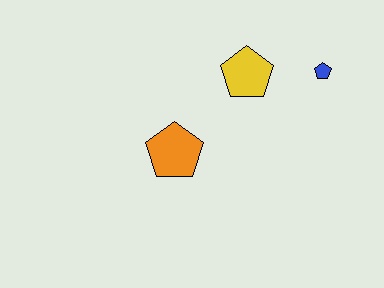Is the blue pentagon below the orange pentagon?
No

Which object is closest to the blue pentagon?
The yellow pentagon is closest to the blue pentagon.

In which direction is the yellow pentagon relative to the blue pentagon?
The yellow pentagon is to the left of the blue pentagon.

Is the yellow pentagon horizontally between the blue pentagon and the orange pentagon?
Yes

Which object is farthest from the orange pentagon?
The blue pentagon is farthest from the orange pentagon.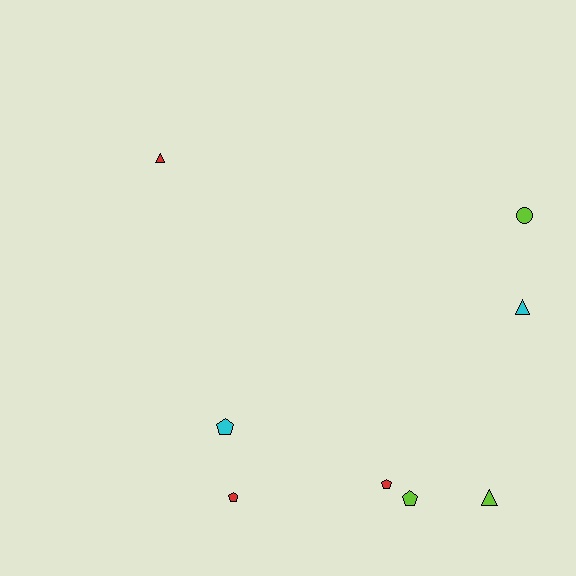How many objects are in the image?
There are 8 objects.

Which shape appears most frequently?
Pentagon, with 4 objects.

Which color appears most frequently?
Lime, with 3 objects.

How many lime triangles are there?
There is 1 lime triangle.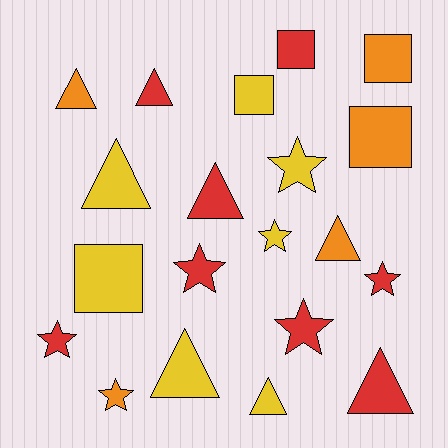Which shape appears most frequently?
Triangle, with 8 objects.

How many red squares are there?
There is 1 red square.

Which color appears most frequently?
Red, with 8 objects.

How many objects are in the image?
There are 20 objects.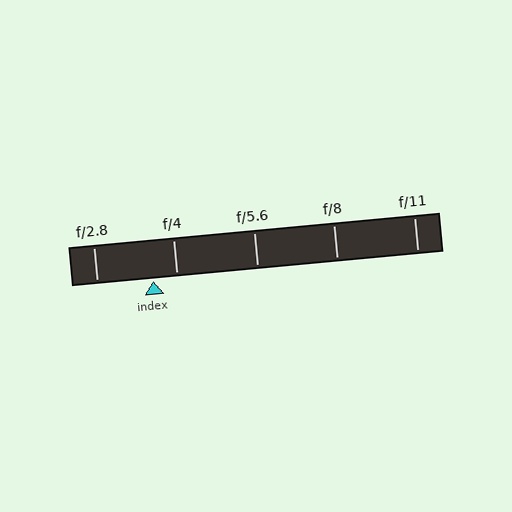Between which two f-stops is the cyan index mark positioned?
The index mark is between f/2.8 and f/4.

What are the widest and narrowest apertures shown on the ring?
The widest aperture shown is f/2.8 and the narrowest is f/11.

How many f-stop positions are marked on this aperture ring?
There are 5 f-stop positions marked.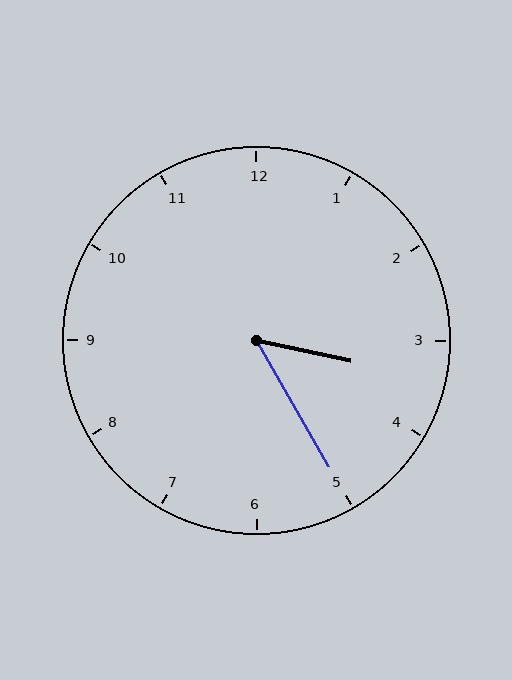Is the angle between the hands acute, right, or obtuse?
It is acute.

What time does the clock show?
3:25.